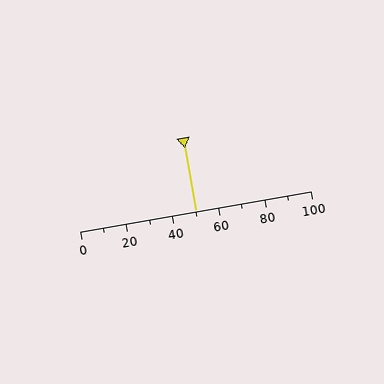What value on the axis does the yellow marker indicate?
The marker indicates approximately 50.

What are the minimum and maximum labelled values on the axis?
The axis runs from 0 to 100.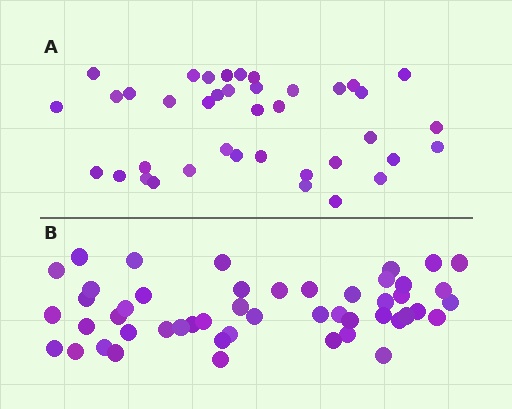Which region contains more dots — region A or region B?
Region B (the bottom region) has more dots.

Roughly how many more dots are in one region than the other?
Region B has roughly 10 or so more dots than region A.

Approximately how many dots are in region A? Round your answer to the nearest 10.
About 40 dots. (The exact count is 39, which rounds to 40.)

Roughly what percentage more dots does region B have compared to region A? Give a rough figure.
About 25% more.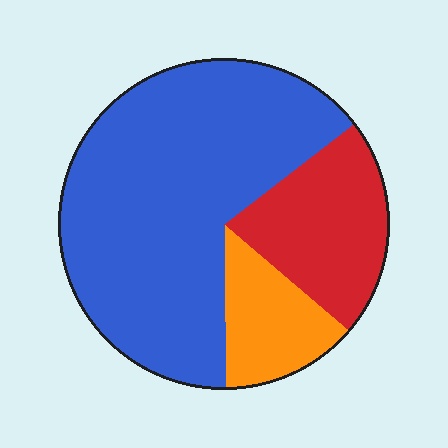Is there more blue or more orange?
Blue.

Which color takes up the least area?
Orange, at roughly 15%.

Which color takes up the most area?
Blue, at roughly 65%.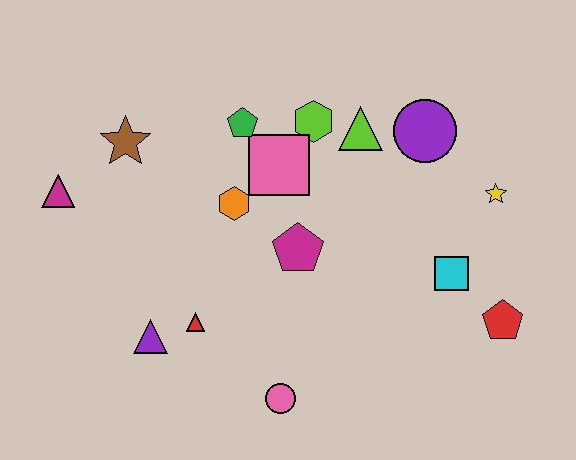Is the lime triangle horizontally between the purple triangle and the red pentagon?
Yes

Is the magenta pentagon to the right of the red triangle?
Yes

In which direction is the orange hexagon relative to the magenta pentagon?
The orange hexagon is to the left of the magenta pentagon.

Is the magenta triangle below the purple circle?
Yes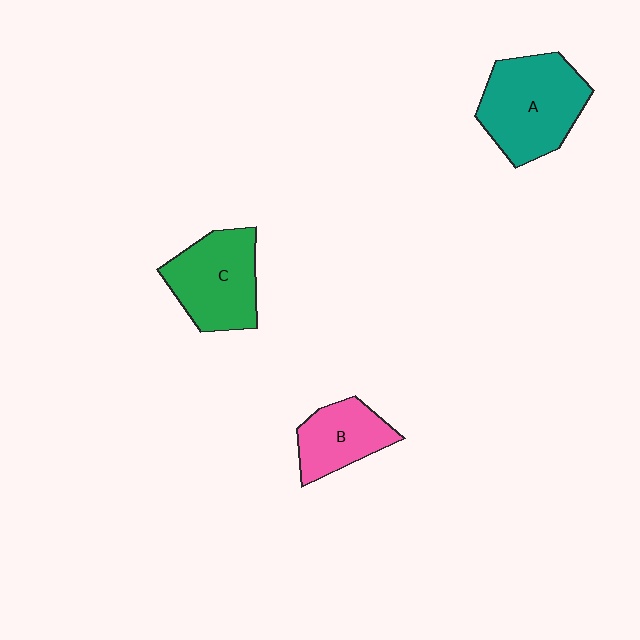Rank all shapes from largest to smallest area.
From largest to smallest: A (teal), C (green), B (pink).